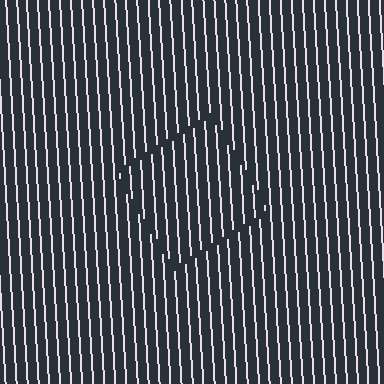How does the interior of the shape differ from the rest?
The interior of the shape contains the same grating, shifted by half a period — the contour is defined by the phase discontinuity where line-ends from the inner and outer gratings abut.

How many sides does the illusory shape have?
4 sides — the line-ends trace a square.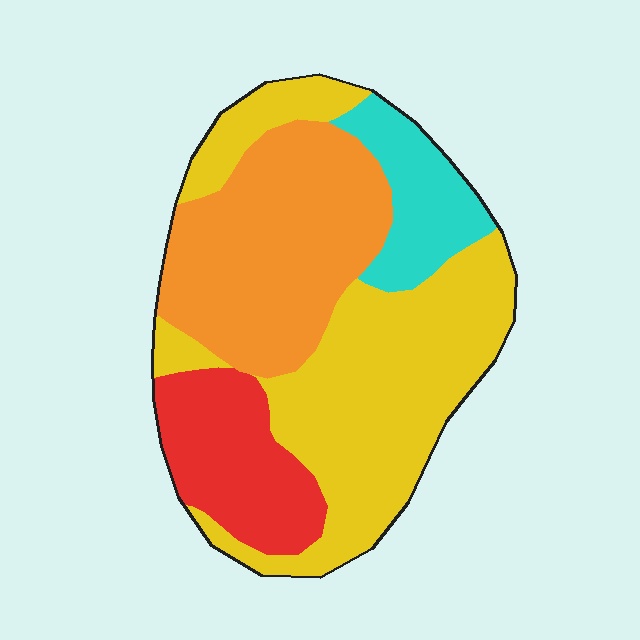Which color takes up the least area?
Cyan, at roughly 10%.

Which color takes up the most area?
Yellow, at roughly 45%.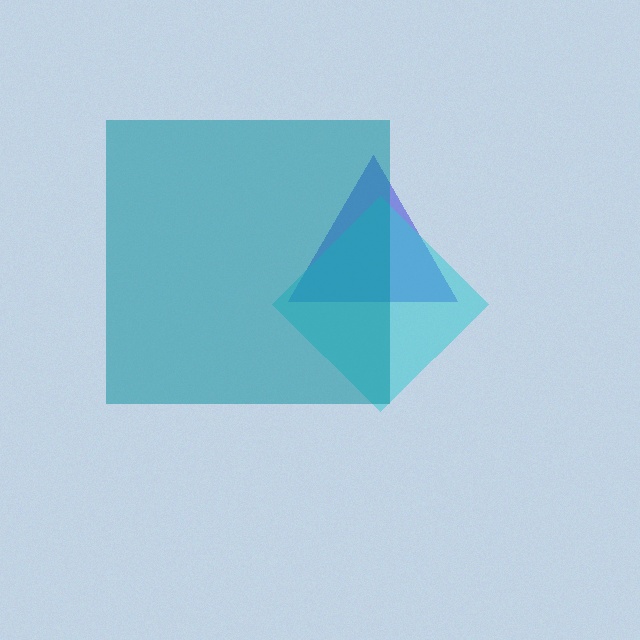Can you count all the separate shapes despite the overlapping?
Yes, there are 3 separate shapes.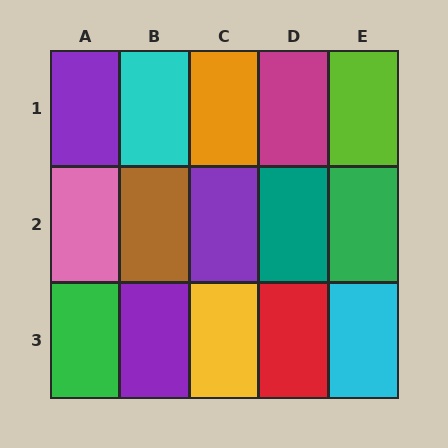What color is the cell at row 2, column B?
Brown.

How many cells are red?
1 cell is red.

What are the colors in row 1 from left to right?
Purple, cyan, orange, magenta, lime.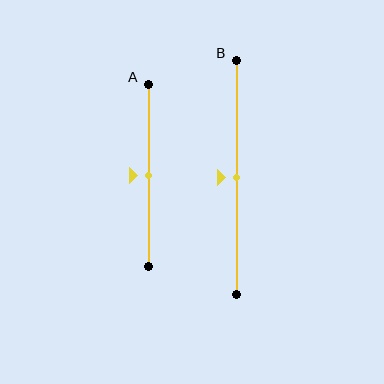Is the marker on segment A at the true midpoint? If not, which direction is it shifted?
Yes, the marker on segment A is at the true midpoint.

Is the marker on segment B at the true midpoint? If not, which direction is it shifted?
Yes, the marker on segment B is at the true midpoint.